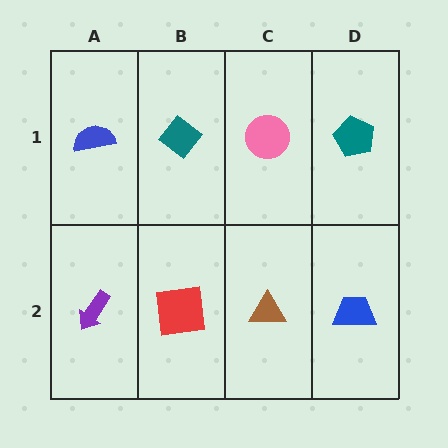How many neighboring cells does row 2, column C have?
3.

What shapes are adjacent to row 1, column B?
A red square (row 2, column B), a blue semicircle (row 1, column A), a pink circle (row 1, column C).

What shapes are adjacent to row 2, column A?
A blue semicircle (row 1, column A), a red square (row 2, column B).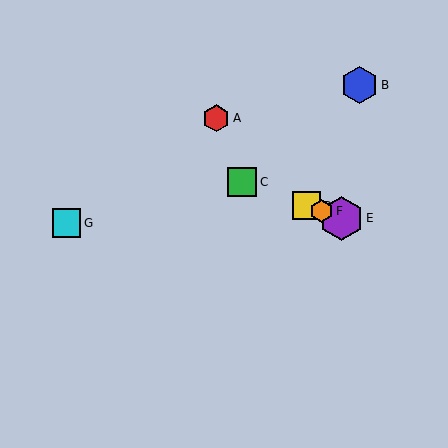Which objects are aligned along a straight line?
Objects C, D, E, F are aligned along a straight line.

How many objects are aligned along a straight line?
4 objects (C, D, E, F) are aligned along a straight line.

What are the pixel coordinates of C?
Object C is at (242, 182).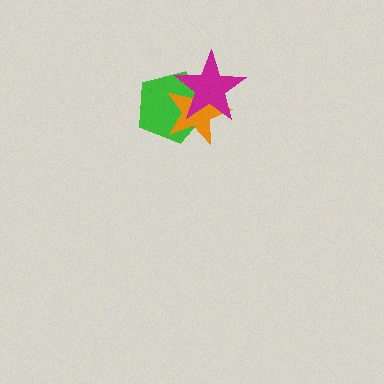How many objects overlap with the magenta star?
2 objects overlap with the magenta star.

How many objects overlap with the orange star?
2 objects overlap with the orange star.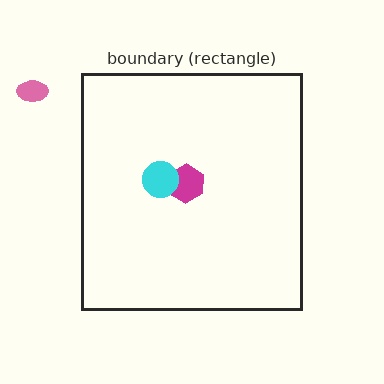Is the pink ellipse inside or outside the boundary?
Outside.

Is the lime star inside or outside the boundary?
Inside.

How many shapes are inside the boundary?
3 inside, 1 outside.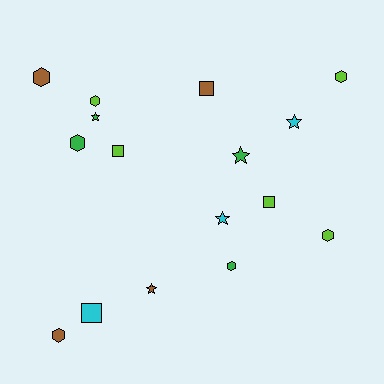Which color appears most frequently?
Lime, with 5 objects.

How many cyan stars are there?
There are 2 cyan stars.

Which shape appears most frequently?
Hexagon, with 7 objects.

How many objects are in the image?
There are 16 objects.